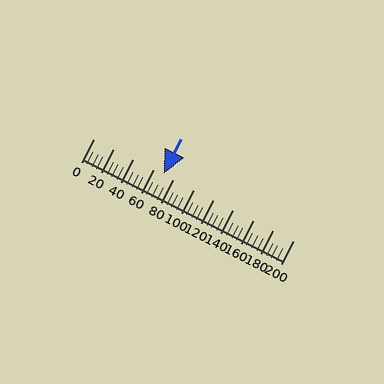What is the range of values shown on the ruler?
The ruler shows values from 0 to 200.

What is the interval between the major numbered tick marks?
The major tick marks are spaced 20 units apart.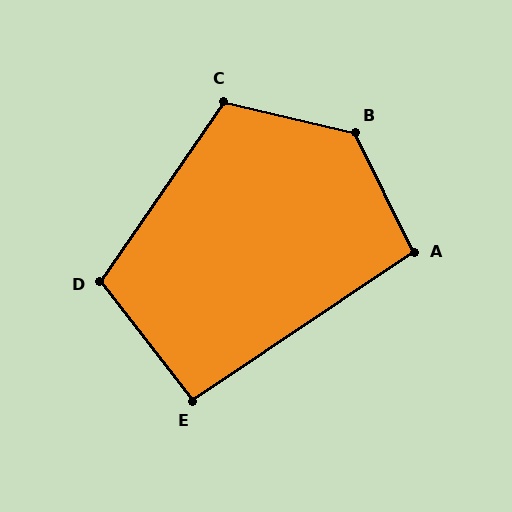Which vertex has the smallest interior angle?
E, at approximately 94 degrees.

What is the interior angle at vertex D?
Approximately 108 degrees (obtuse).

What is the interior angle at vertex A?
Approximately 98 degrees (obtuse).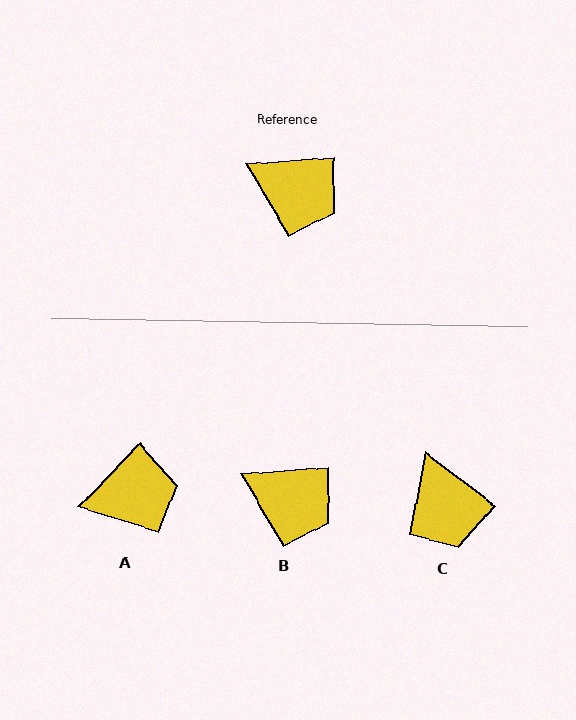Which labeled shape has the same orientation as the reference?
B.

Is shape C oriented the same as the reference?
No, it is off by about 42 degrees.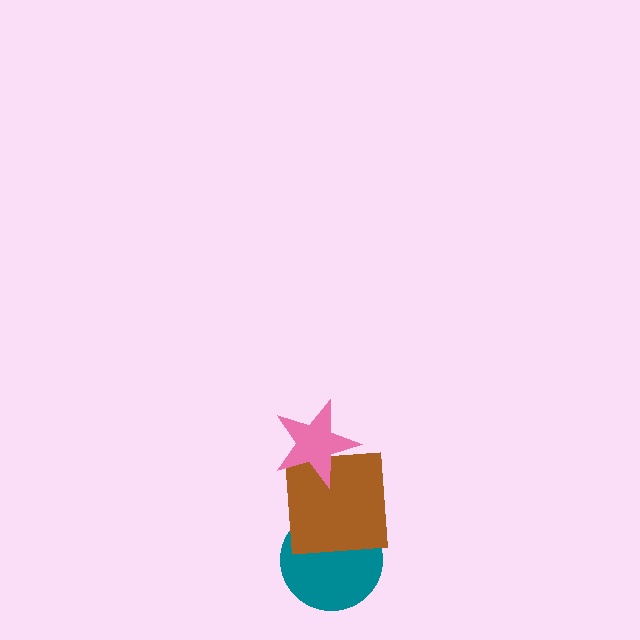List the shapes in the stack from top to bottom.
From top to bottom: the pink star, the brown square, the teal circle.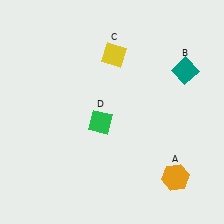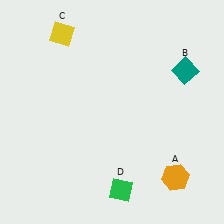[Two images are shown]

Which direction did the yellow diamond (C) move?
The yellow diamond (C) moved left.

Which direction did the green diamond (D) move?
The green diamond (D) moved down.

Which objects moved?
The objects that moved are: the yellow diamond (C), the green diamond (D).